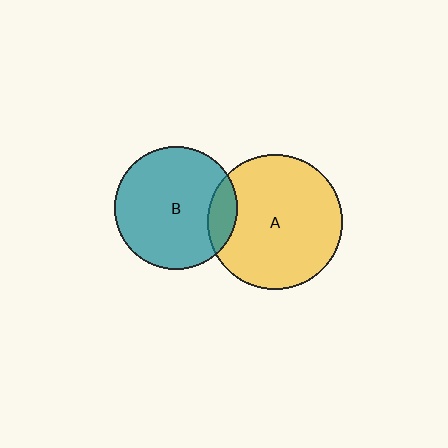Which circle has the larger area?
Circle A (yellow).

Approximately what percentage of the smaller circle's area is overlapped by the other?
Approximately 15%.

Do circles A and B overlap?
Yes.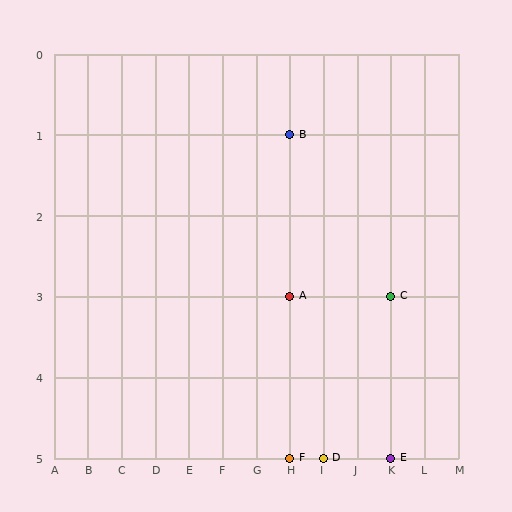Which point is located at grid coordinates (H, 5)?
Point F is at (H, 5).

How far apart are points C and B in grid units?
Points C and B are 3 columns and 2 rows apart (about 3.6 grid units diagonally).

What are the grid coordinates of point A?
Point A is at grid coordinates (H, 3).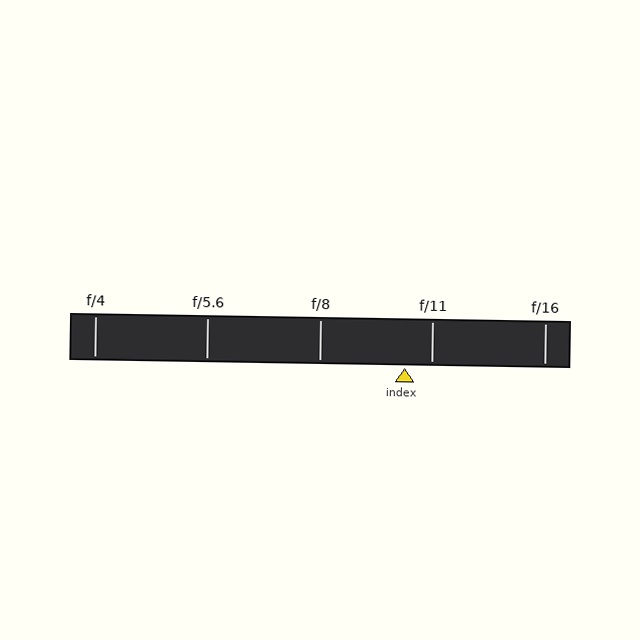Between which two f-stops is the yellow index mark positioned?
The index mark is between f/8 and f/11.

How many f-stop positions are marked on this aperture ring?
There are 5 f-stop positions marked.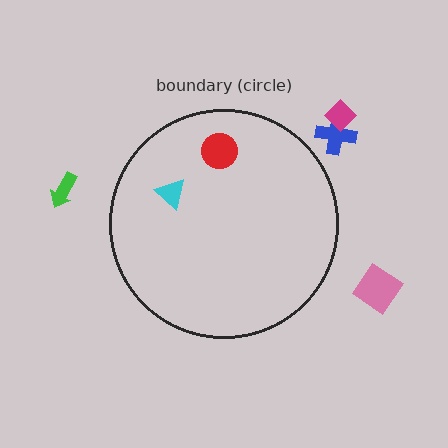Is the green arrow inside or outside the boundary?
Outside.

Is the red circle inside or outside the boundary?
Inside.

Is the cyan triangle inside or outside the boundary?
Inside.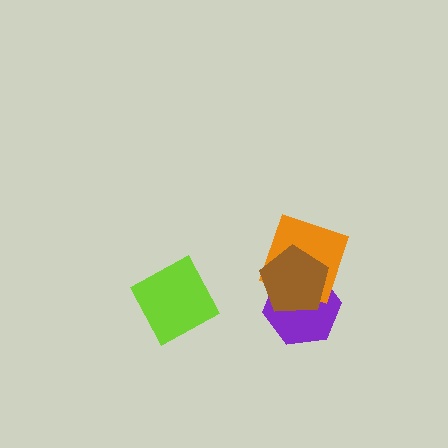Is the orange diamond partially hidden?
Yes, it is partially covered by another shape.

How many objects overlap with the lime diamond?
0 objects overlap with the lime diamond.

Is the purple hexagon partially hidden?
Yes, it is partially covered by another shape.